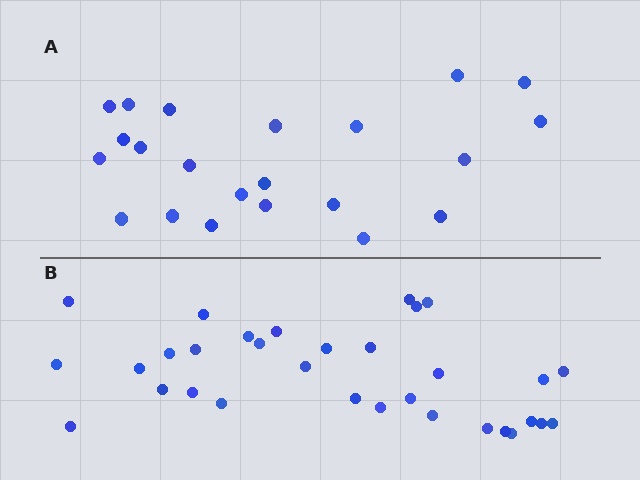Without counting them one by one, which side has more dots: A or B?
Region B (the bottom region) has more dots.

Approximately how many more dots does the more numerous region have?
Region B has roughly 10 or so more dots than region A.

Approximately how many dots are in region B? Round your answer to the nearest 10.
About 30 dots. (The exact count is 32, which rounds to 30.)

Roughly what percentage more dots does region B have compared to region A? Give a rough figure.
About 45% more.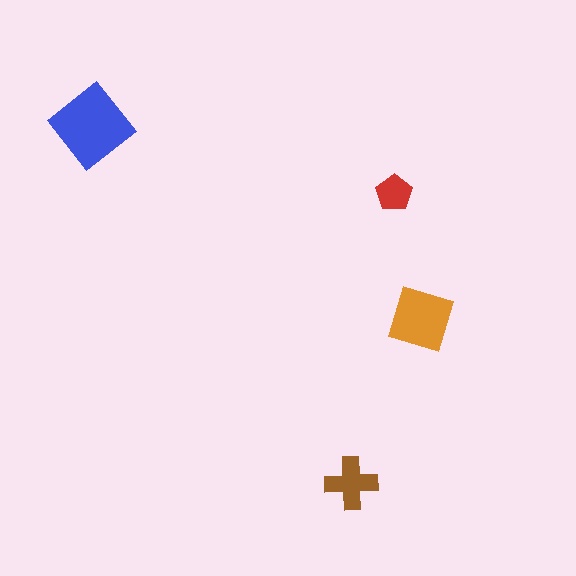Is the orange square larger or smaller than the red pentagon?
Larger.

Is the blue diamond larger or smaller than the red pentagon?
Larger.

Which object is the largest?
The blue diamond.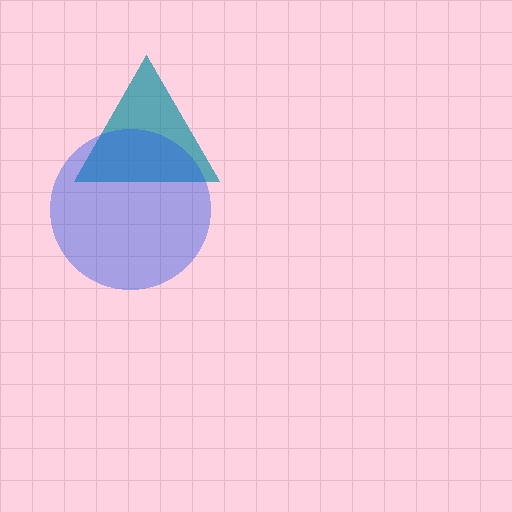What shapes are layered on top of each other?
The layered shapes are: a teal triangle, a blue circle.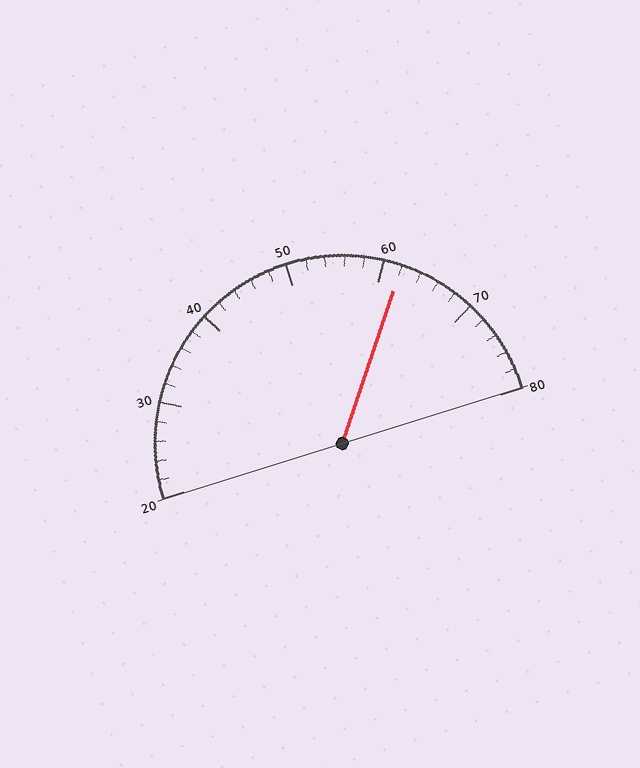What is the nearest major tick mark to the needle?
The nearest major tick mark is 60.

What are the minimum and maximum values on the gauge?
The gauge ranges from 20 to 80.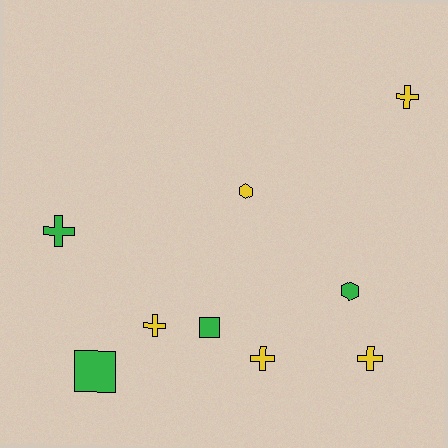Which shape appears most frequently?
Cross, with 5 objects.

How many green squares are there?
There are 2 green squares.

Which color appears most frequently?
Yellow, with 5 objects.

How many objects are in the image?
There are 9 objects.